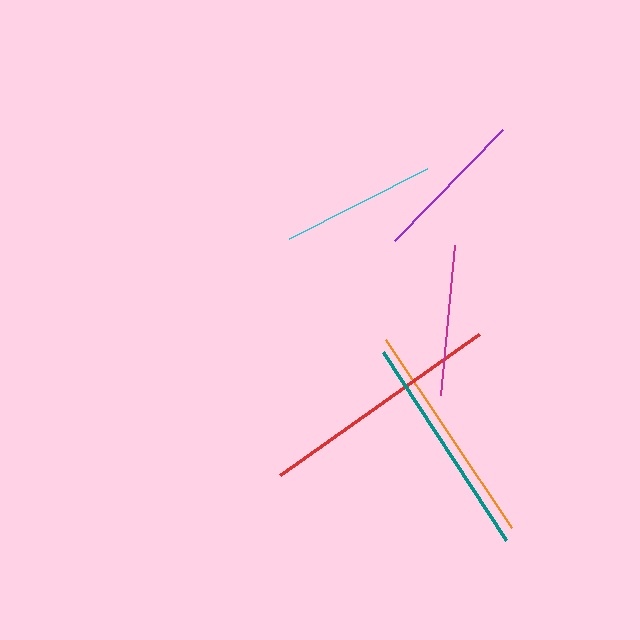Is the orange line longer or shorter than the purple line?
The orange line is longer than the purple line.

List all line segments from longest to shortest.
From longest to shortest: red, orange, teal, purple, cyan, magenta.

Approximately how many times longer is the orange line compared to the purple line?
The orange line is approximately 1.5 times the length of the purple line.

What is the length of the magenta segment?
The magenta segment is approximately 151 pixels long.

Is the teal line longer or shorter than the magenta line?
The teal line is longer than the magenta line.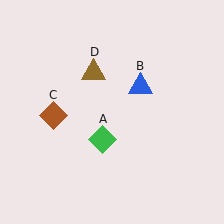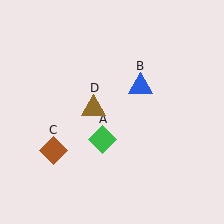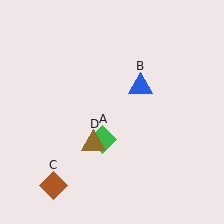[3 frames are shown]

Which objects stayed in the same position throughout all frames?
Green diamond (object A) and blue triangle (object B) remained stationary.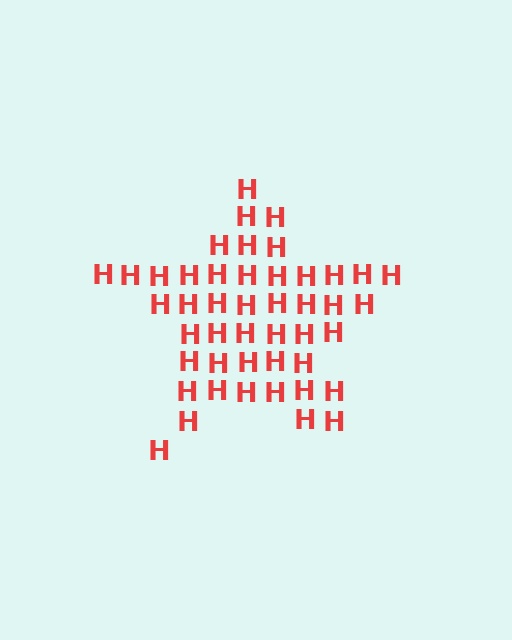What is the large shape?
The large shape is a star.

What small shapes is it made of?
It is made of small letter H's.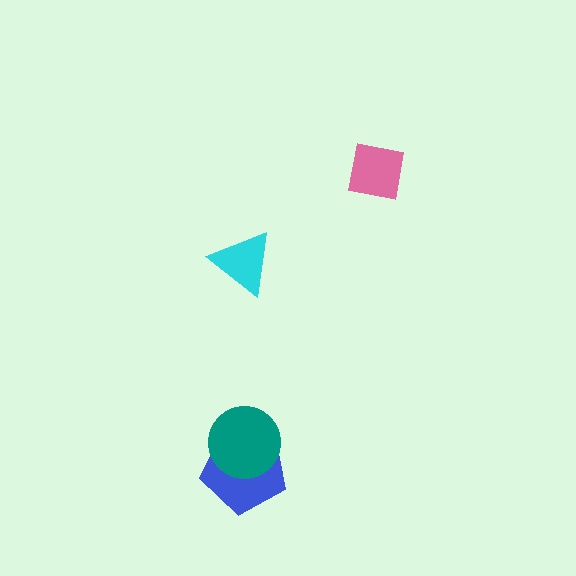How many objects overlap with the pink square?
0 objects overlap with the pink square.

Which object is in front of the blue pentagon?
The teal circle is in front of the blue pentagon.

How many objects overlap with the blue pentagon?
1 object overlaps with the blue pentagon.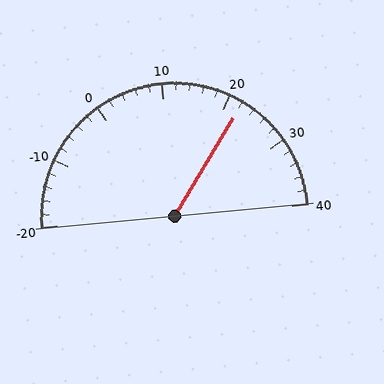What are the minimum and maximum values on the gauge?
The gauge ranges from -20 to 40.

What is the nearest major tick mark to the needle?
The nearest major tick mark is 20.